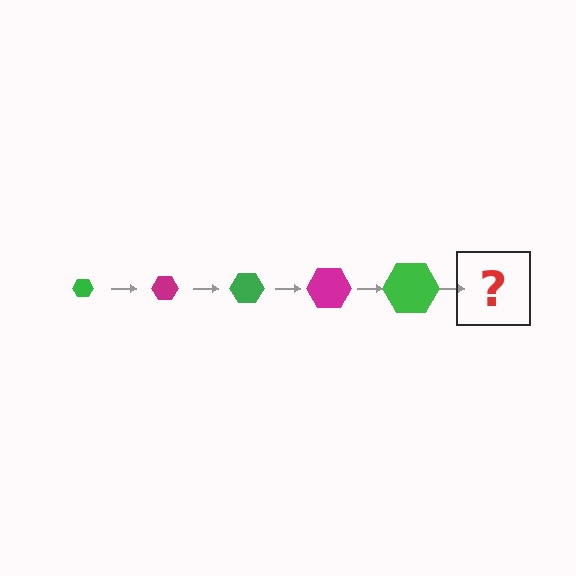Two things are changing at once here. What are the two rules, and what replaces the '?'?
The two rules are that the hexagon grows larger each step and the color cycles through green and magenta. The '?' should be a magenta hexagon, larger than the previous one.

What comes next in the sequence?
The next element should be a magenta hexagon, larger than the previous one.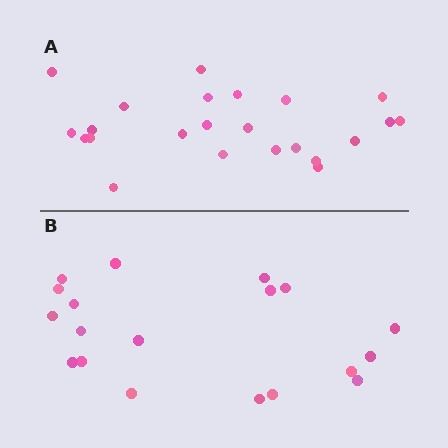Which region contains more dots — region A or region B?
Region A (the top region) has more dots.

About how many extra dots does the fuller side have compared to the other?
Region A has about 4 more dots than region B.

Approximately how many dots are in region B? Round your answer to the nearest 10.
About 20 dots. (The exact count is 19, which rounds to 20.)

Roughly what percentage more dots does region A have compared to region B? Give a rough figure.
About 20% more.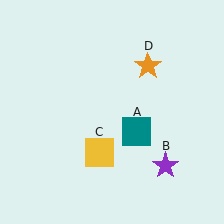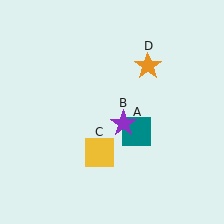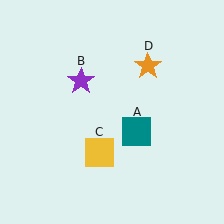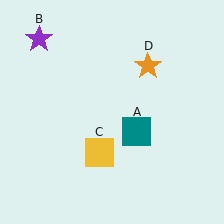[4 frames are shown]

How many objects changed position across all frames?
1 object changed position: purple star (object B).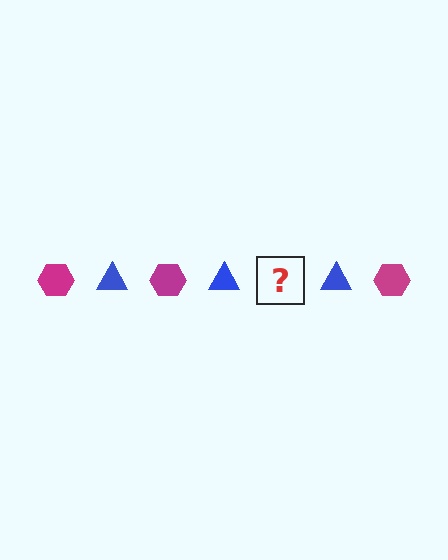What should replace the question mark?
The question mark should be replaced with a magenta hexagon.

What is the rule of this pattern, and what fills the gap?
The rule is that the pattern alternates between magenta hexagon and blue triangle. The gap should be filled with a magenta hexagon.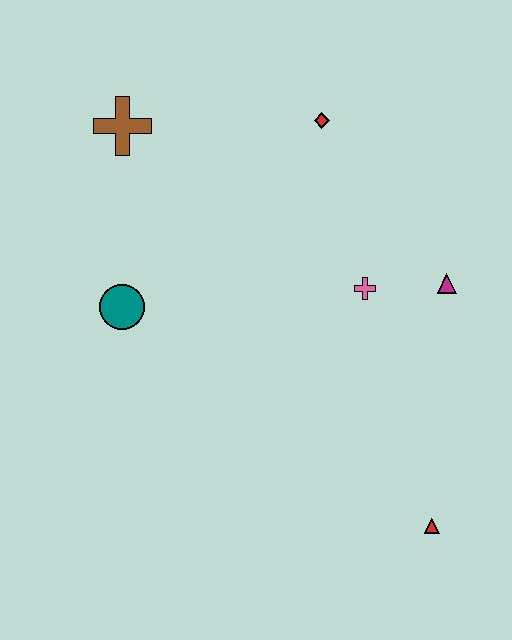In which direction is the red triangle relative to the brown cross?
The red triangle is below the brown cross.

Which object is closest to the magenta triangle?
The pink cross is closest to the magenta triangle.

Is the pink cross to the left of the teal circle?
No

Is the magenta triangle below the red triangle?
No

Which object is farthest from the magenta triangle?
The brown cross is farthest from the magenta triangle.